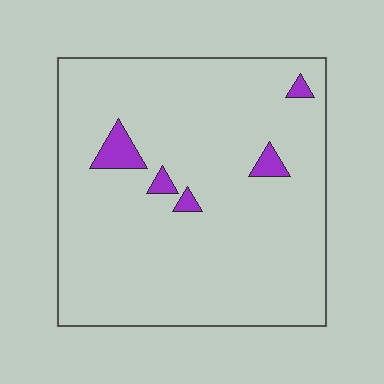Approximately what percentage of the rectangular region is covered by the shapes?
Approximately 5%.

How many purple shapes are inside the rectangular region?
5.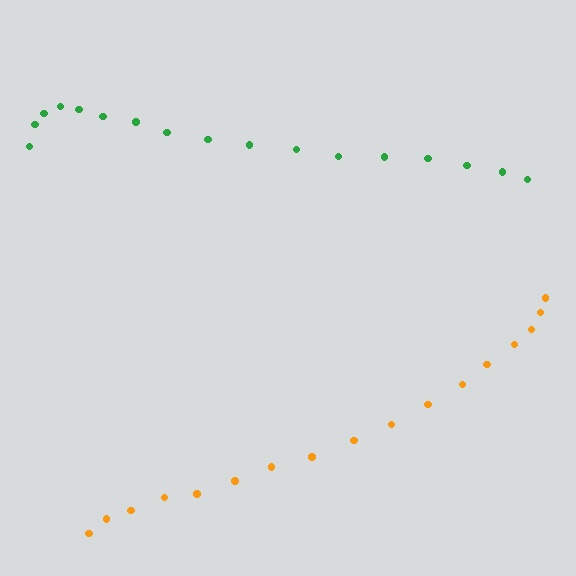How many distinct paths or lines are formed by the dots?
There are 2 distinct paths.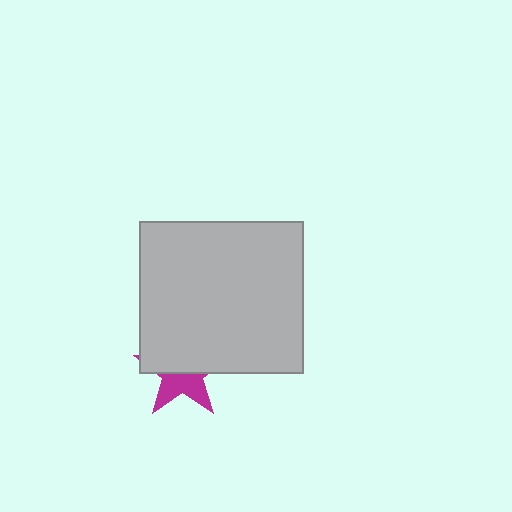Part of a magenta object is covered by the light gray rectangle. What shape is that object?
It is a star.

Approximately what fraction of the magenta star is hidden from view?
Roughly 57% of the magenta star is hidden behind the light gray rectangle.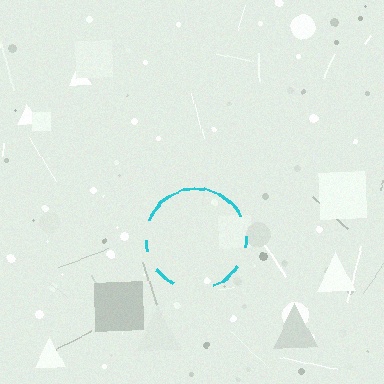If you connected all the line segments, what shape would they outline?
They would outline a circle.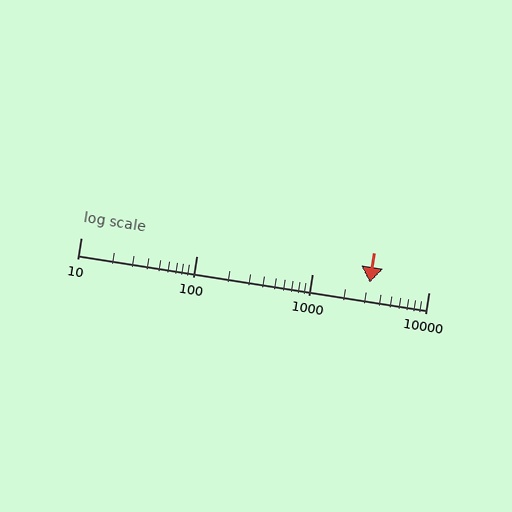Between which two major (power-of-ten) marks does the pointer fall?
The pointer is between 1000 and 10000.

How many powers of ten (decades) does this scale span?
The scale spans 3 decades, from 10 to 10000.